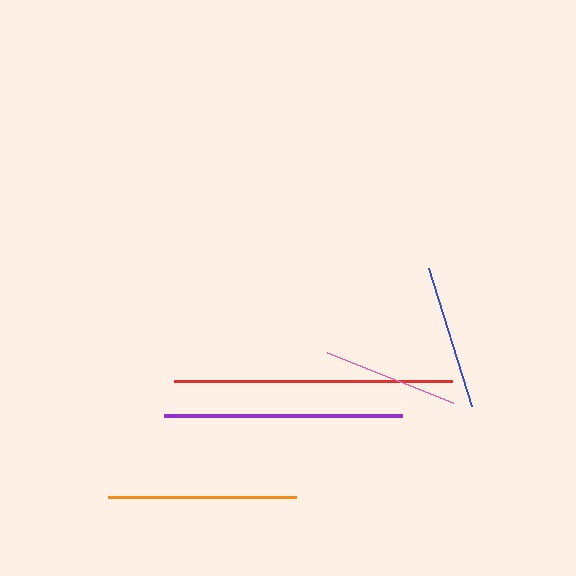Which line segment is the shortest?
The pink line is the shortest at approximately 136 pixels.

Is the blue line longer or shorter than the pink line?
The blue line is longer than the pink line.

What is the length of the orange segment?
The orange segment is approximately 188 pixels long.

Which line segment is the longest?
The red line is the longest at approximately 278 pixels.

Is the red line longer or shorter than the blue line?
The red line is longer than the blue line.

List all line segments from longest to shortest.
From longest to shortest: red, purple, orange, blue, pink.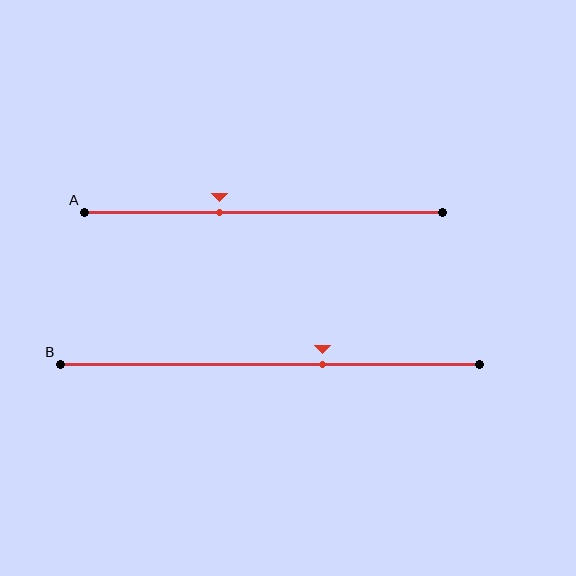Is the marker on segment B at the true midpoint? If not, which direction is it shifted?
No, the marker on segment B is shifted to the right by about 13% of the segment length.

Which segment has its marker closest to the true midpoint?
Segment A has its marker closest to the true midpoint.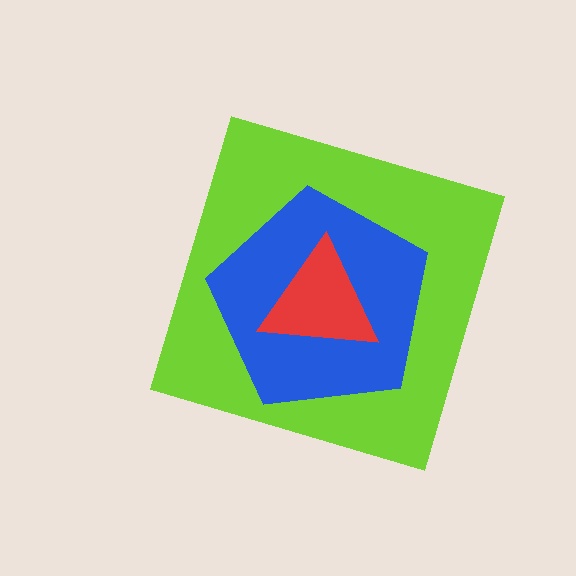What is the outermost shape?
The lime diamond.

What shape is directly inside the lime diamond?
The blue pentagon.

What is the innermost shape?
The red triangle.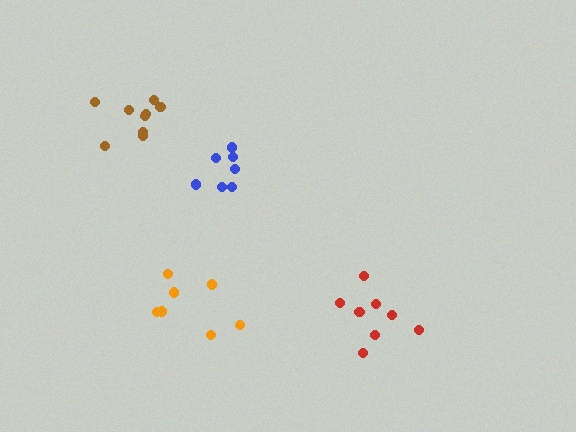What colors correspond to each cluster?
The clusters are colored: orange, brown, red, blue.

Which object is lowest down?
The red cluster is bottommost.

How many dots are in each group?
Group 1: 7 dots, Group 2: 9 dots, Group 3: 8 dots, Group 4: 7 dots (31 total).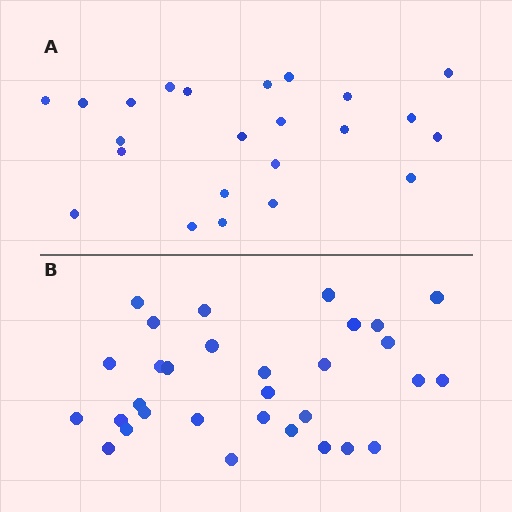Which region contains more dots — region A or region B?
Region B (the bottom region) has more dots.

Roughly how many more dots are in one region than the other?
Region B has roughly 8 or so more dots than region A.